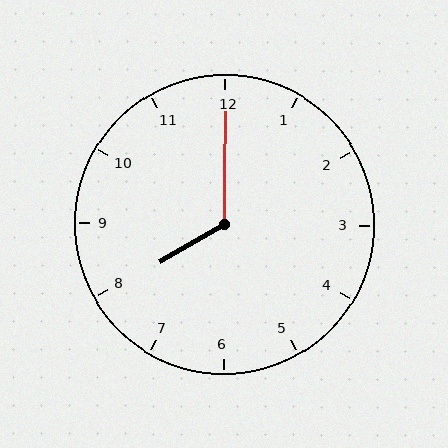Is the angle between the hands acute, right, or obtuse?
It is obtuse.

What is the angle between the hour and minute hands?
Approximately 120 degrees.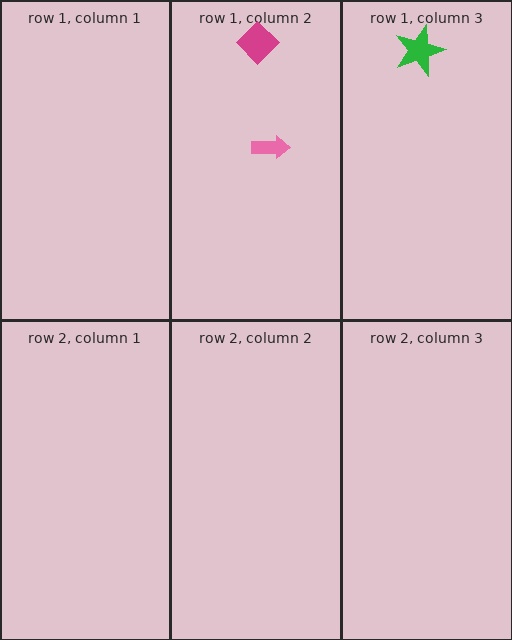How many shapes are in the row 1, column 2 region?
2.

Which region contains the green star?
The row 1, column 3 region.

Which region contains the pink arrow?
The row 1, column 2 region.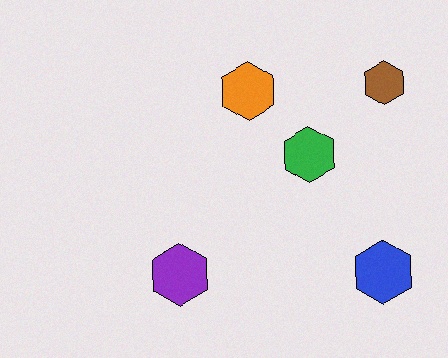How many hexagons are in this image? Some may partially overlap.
There are 5 hexagons.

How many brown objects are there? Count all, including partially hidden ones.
There is 1 brown object.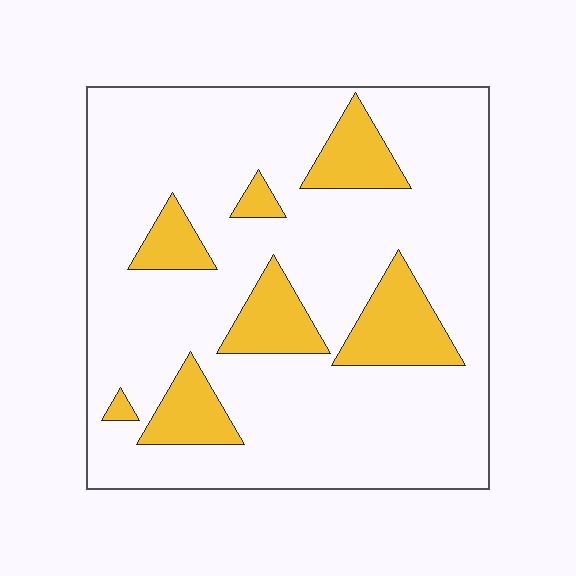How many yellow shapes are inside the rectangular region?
7.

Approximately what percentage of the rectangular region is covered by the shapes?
Approximately 20%.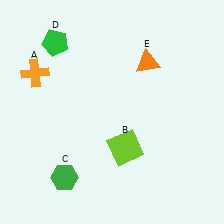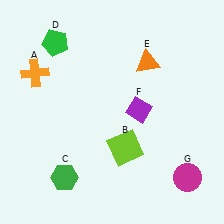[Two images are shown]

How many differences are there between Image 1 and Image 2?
There are 2 differences between the two images.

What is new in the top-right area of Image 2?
A purple diamond (F) was added in the top-right area of Image 2.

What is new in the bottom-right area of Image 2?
A magenta circle (G) was added in the bottom-right area of Image 2.